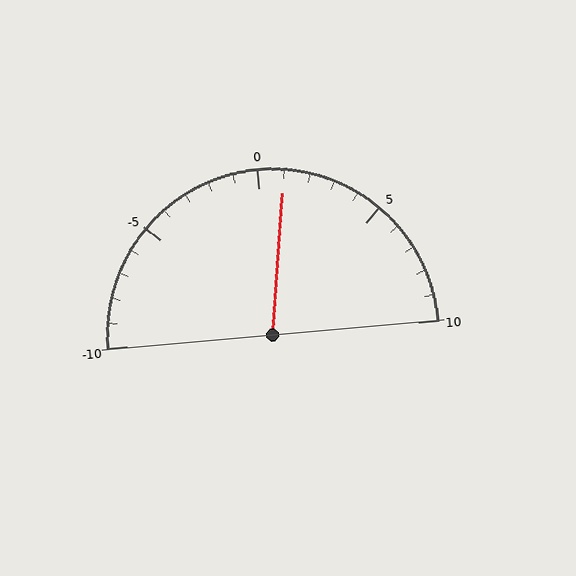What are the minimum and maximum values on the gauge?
The gauge ranges from -10 to 10.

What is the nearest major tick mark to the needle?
The nearest major tick mark is 0.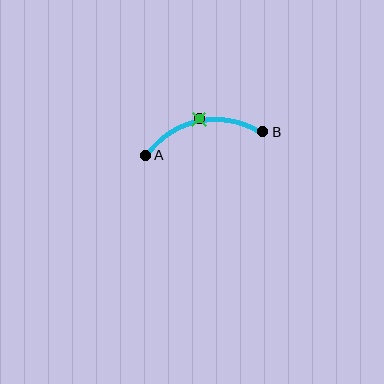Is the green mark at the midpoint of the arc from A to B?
Yes. The green mark lies on the arc at equal arc-length from both A and B — it is the arc midpoint.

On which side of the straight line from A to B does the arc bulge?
The arc bulges above the straight line connecting A and B.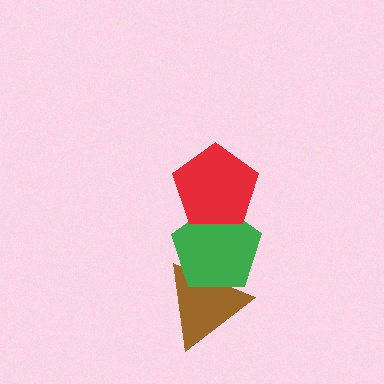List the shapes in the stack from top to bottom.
From top to bottom: the red pentagon, the green pentagon, the brown triangle.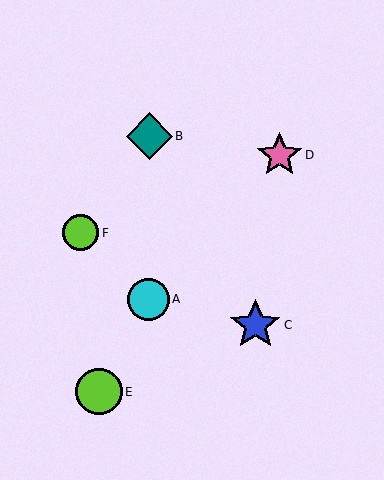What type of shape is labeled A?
Shape A is a cyan circle.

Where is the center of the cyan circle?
The center of the cyan circle is at (149, 299).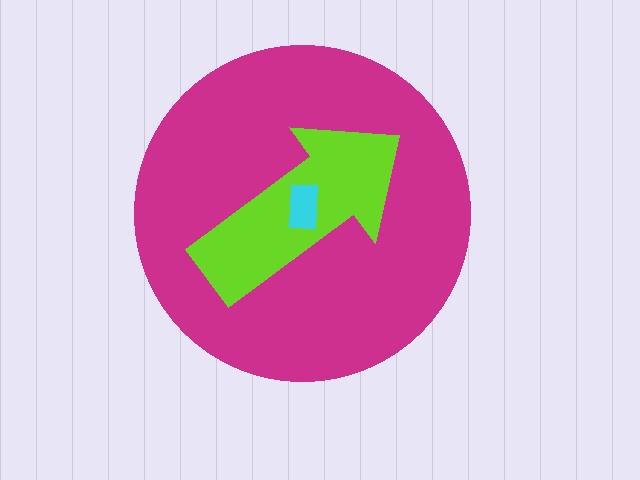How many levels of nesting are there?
3.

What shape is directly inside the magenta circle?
The lime arrow.